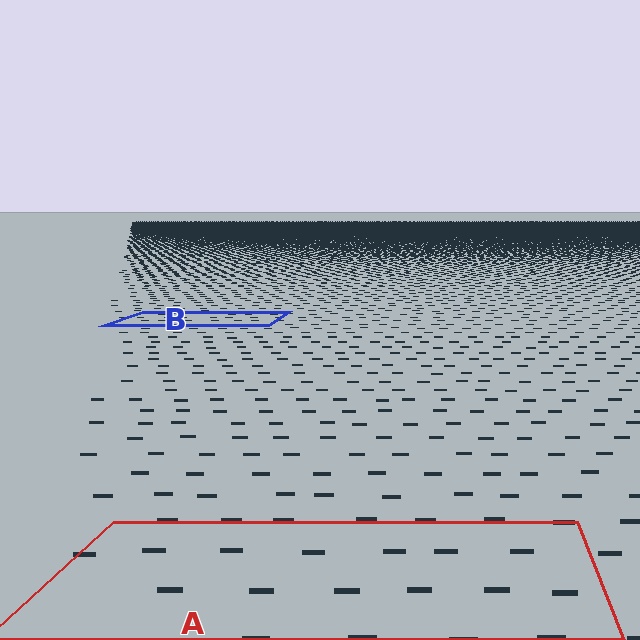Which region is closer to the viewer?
Region A is closer. The texture elements there are larger and more spread out.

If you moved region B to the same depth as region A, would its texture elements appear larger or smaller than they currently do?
They would appear larger. At a closer depth, the same texture elements are projected at a bigger on-screen size.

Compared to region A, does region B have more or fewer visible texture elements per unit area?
Region B has more texture elements per unit area — they are packed more densely because it is farther away.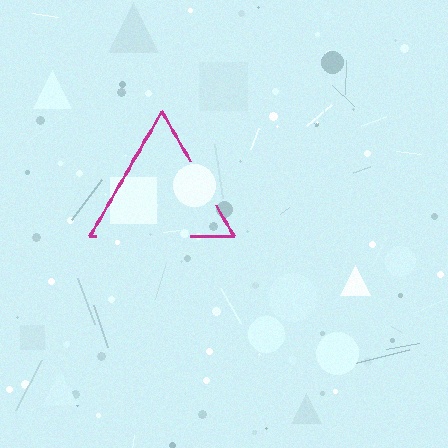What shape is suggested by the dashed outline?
The dashed outline suggests a triangle.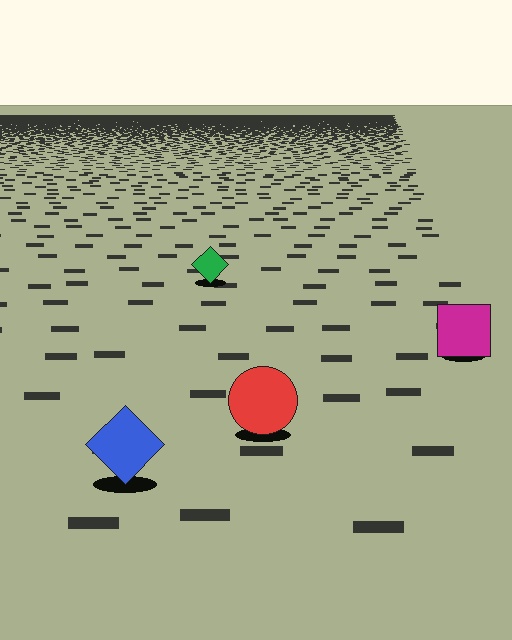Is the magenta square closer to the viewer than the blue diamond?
No. The blue diamond is closer — you can tell from the texture gradient: the ground texture is coarser near it.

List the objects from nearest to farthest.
From nearest to farthest: the blue diamond, the red circle, the magenta square, the green diamond.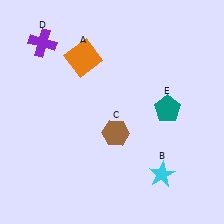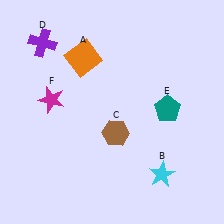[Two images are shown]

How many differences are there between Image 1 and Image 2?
There is 1 difference between the two images.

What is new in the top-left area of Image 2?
A magenta star (F) was added in the top-left area of Image 2.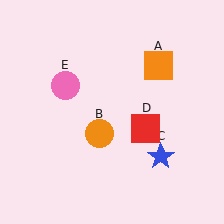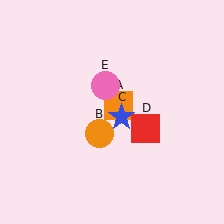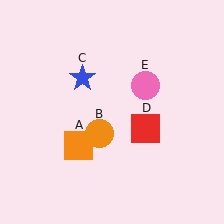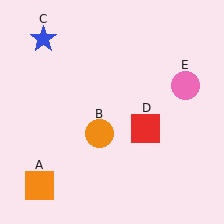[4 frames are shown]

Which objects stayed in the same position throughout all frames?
Orange circle (object B) and red square (object D) remained stationary.